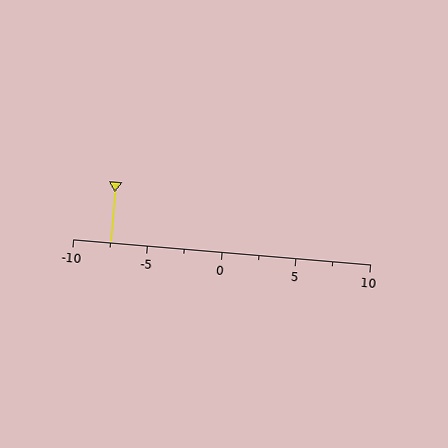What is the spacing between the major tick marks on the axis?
The major ticks are spaced 5 apart.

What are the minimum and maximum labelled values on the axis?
The axis runs from -10 to 10.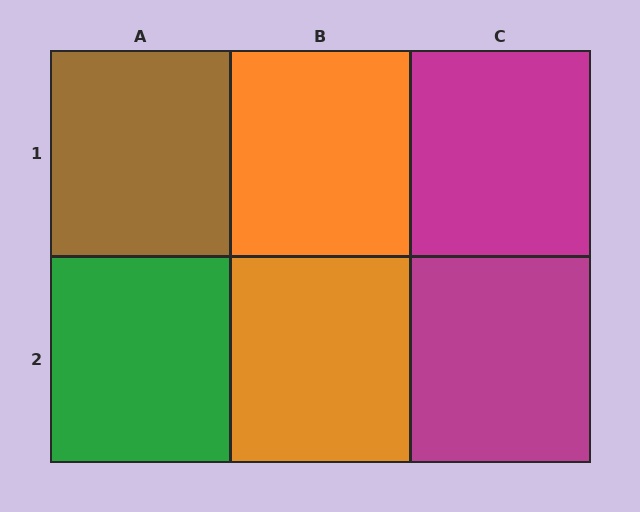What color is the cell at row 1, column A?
Brown.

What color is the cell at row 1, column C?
Magenta.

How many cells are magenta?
2 cells are magenta.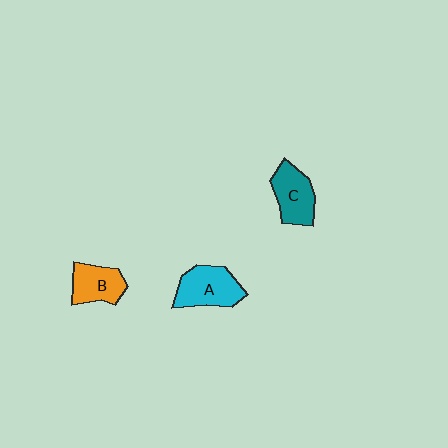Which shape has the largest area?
Shape A (cyan).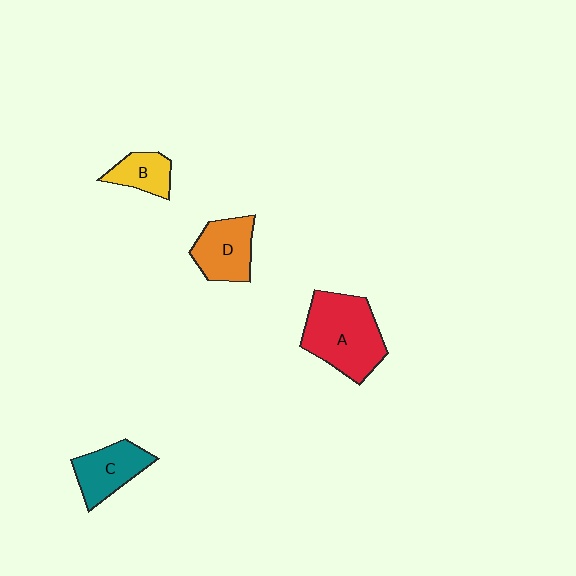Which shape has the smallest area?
Shape B (yellow).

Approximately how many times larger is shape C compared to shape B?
Approximately 1.5 times.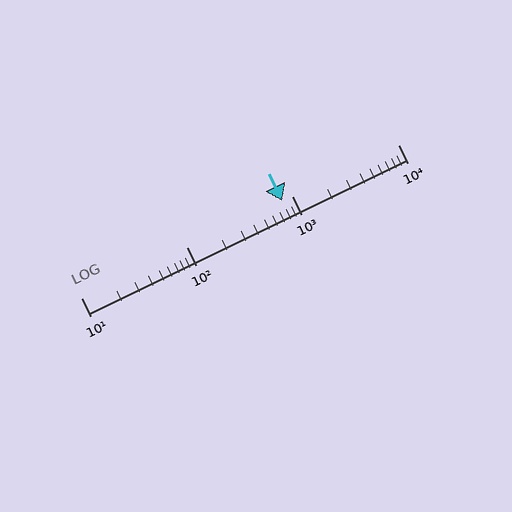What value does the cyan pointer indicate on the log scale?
The pointer indicates approximately 810.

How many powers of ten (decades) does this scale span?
The scale spans 3 decades, from 10 to 10000.